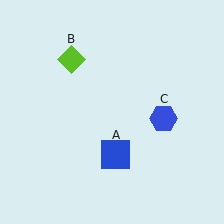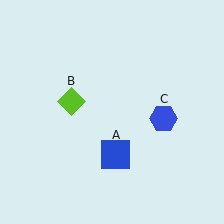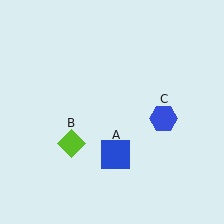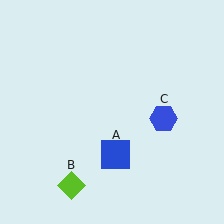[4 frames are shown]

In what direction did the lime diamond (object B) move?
The lime diamond (object B) moved down.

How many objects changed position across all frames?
1 object changed position: lime diamond (object B).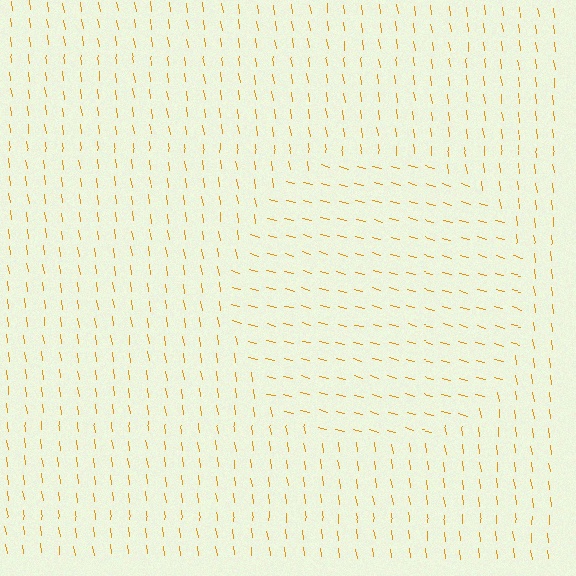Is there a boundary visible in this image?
Yes, there is a texture boundary formed by a change in line orientation.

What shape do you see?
I see a circle.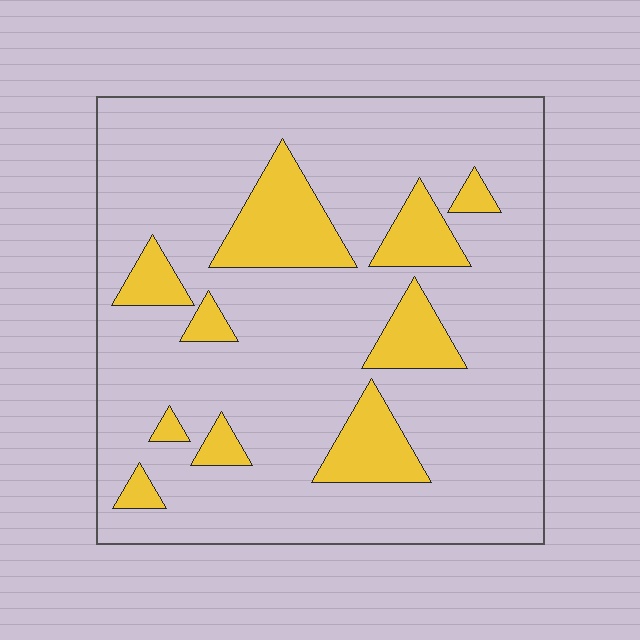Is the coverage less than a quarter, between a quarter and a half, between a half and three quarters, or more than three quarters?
Less than a quarter.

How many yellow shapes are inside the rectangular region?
10.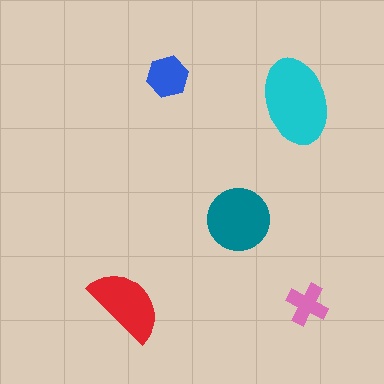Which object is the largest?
The cyan ellipse.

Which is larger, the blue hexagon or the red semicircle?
The red semicircle.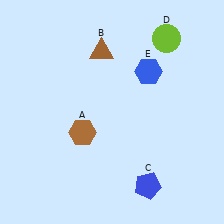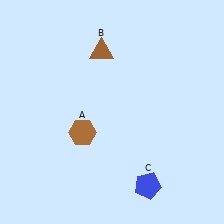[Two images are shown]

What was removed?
The blue hexagon (E), the lime circle (D) were removed in Image 2.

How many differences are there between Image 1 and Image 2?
There are 2 differences between the two images.